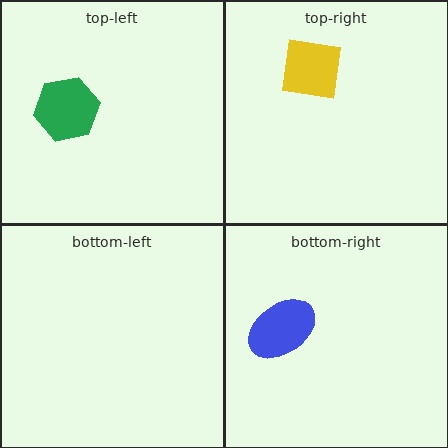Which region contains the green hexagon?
The top-left region.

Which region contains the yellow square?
The top-right region.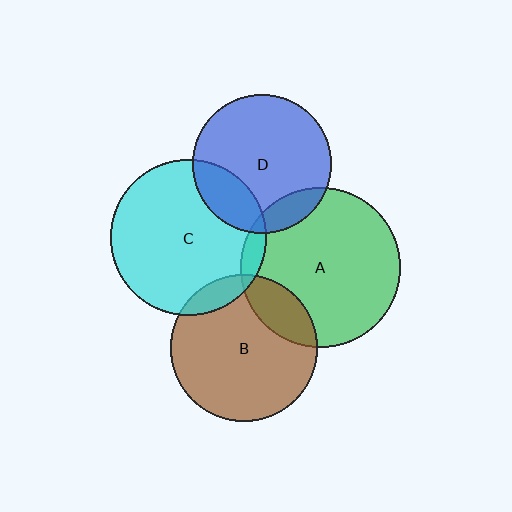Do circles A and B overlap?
Yes.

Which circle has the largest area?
Circle A (green).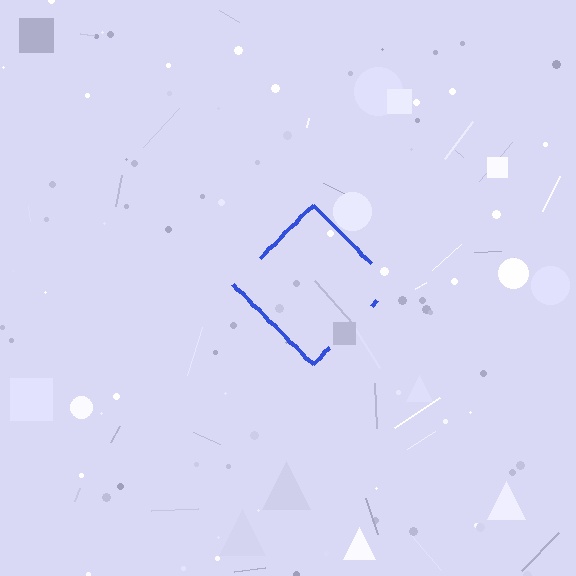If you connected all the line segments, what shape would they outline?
They would outline a diamond.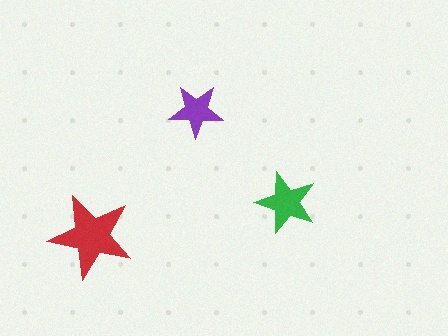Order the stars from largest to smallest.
the red one, the green one, the purple one.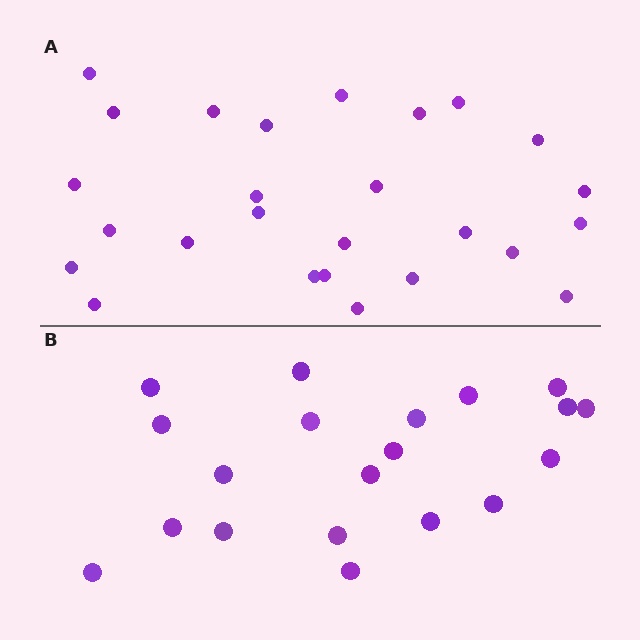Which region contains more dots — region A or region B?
Region A (the top region) has more dots.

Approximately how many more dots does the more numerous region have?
Region A has about 6 more dots than region B.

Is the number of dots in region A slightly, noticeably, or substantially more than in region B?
Region A has noticeably more, but not dramatically so. The ratio is roughly 1.3 to 1.